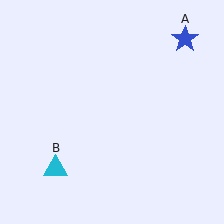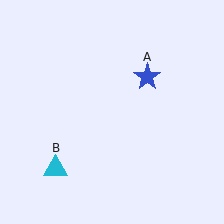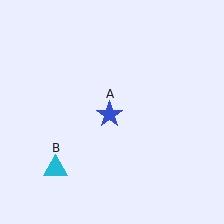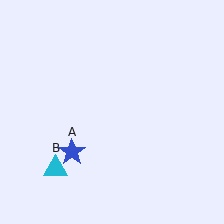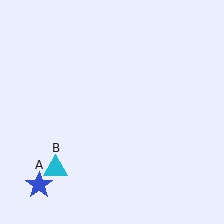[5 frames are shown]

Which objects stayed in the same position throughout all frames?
Cyan triangle (object B) remained stationary.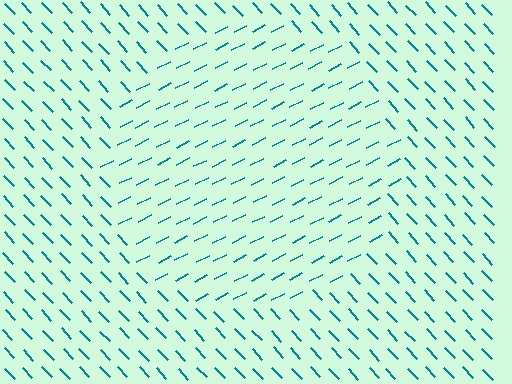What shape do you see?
I see a circle.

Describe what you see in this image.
The image is filled with small teal line segments. A circle region in the image has lines oriented differently from the surrounding lines, creating a visible texture boundary.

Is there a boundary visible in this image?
Yes, there is a texture boundary formed by a change in line orientation.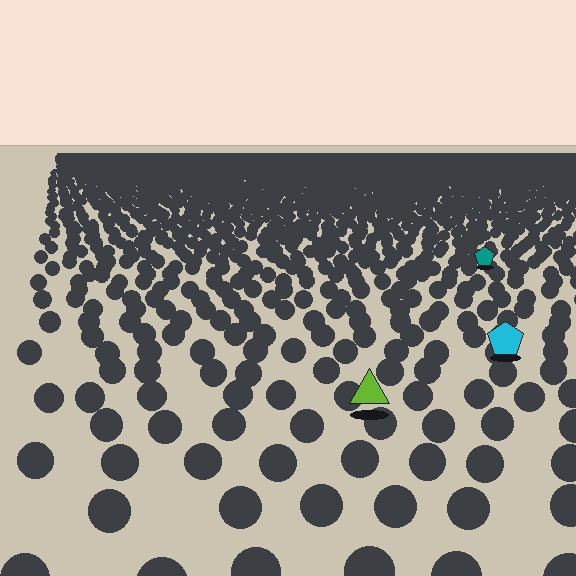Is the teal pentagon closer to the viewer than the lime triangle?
No. The lime triangle is closer — you can tell from the texture gradient: the ground texture is coarser near it.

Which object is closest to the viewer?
The lime triangle is closest. The texture marks near it are larger and more spread out.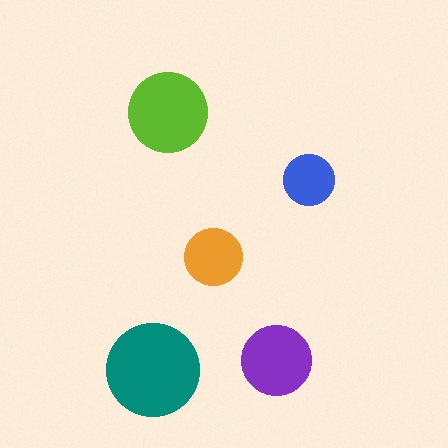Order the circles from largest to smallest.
the teal one, the lime one, the purple one, the orange one, the blue one.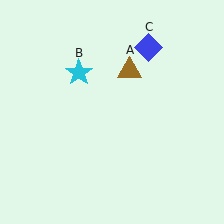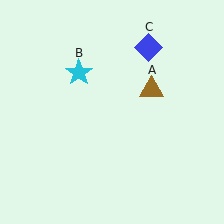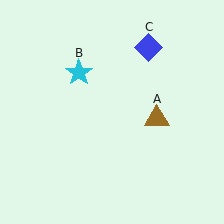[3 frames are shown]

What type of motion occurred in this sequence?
The brown triangle (object A) rotated clockwise around the center of the scene.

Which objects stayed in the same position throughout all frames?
Cyan star (object B) and blue diamond (object C) remained stationary.